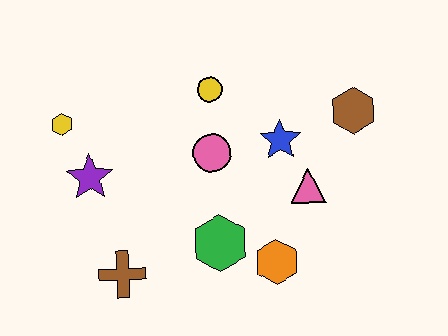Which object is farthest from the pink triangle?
The yellow hexagon is farthest from the pink triangle.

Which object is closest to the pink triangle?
The blue star is closest to the pink triangle.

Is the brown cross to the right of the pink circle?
No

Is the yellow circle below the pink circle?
No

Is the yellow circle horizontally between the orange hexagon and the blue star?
No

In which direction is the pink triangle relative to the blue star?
The pink triangle is below the blue star.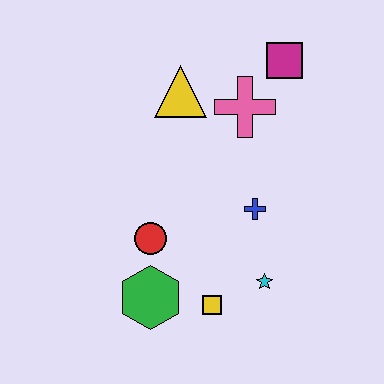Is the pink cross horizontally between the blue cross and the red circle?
Yes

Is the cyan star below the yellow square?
No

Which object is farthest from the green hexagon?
The magenta square is farthest from the green hexagon.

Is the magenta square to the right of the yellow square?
Yes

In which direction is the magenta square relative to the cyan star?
The magenta square is above the cyan star.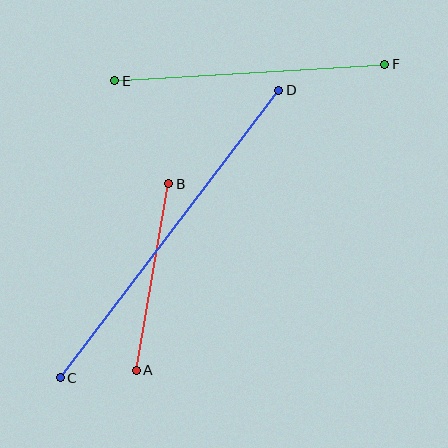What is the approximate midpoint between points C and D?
The midpoint is at approximately (169, 234) pixels.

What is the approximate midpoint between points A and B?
The midpoint is at approximately (153, 277) pixels.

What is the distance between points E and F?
The distance is approximately 270 pixels.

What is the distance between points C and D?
The distance is approximately 361 pixels.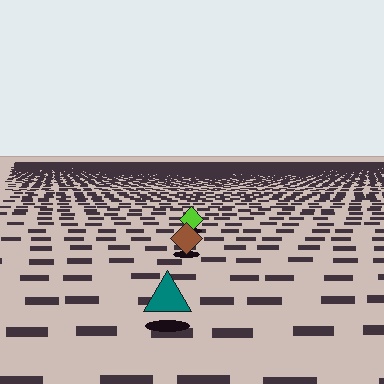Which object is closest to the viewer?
The teal triangle is closest. The texture marks near it are larger and more spread out.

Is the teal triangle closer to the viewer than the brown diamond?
Yes. The teal triangle is closer — you can tell from the texture gradient: the ground texture is coarser near it.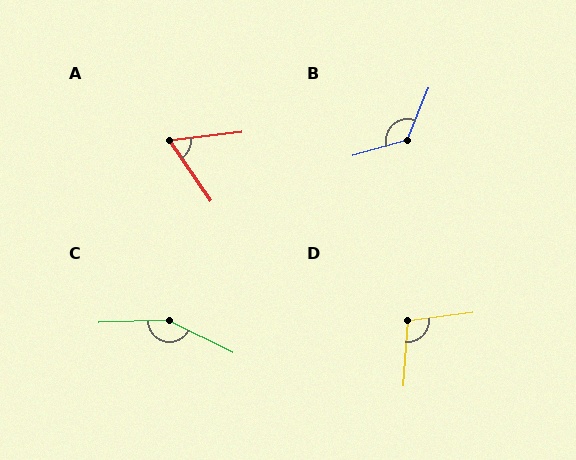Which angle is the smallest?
A, at approximately 61 degrees.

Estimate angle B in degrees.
Approximately 129 degrees.